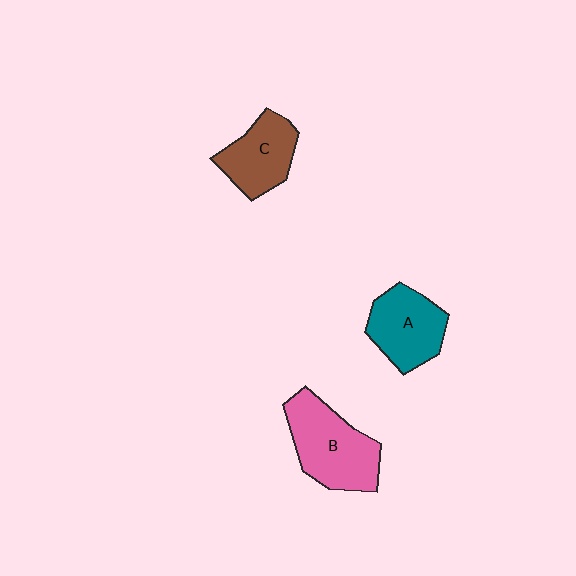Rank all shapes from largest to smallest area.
From largest to smallest: B (pink), A (teal), C (brown).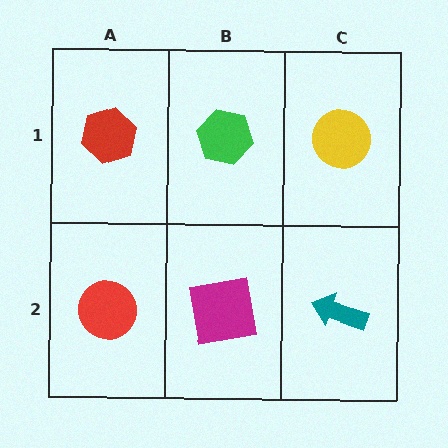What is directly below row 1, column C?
A teal arrow.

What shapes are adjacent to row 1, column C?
A teal arrow (row 2, column C), a green hexagon (row 1, column B).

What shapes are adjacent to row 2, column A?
A red hexagon (row 1, column A), a magenta square (row 2, column B).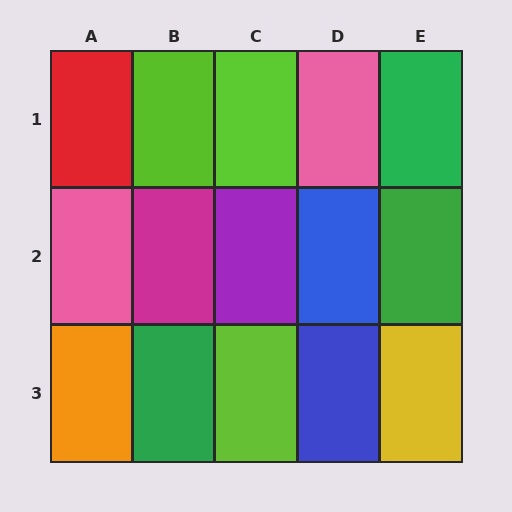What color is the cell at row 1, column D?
Pink.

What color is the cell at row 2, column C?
Purple.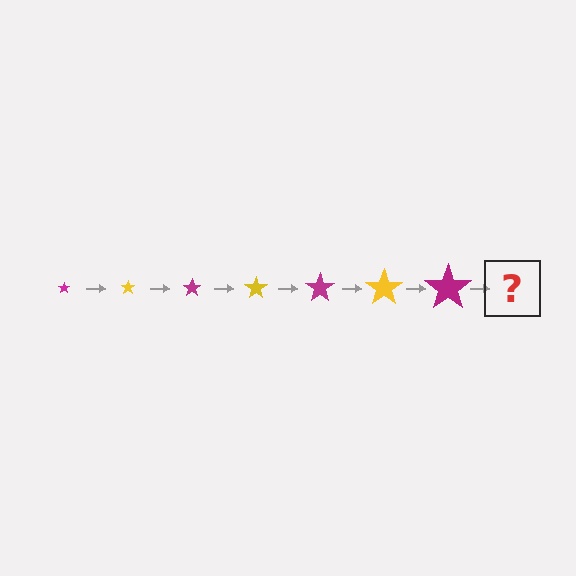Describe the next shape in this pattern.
It should be a yellow star, larger than the previous one.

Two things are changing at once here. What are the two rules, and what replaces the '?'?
The two rules are that the star grows larger each step and the color cycles through magenta and yellow. The '?' should be a yellow star, larger than the previous one.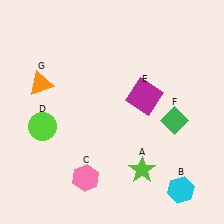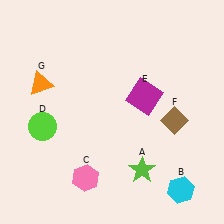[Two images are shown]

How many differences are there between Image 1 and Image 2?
There is 1 difference between the two images.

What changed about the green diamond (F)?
In Image 1, F is green. In Image 2, it changed to brown.